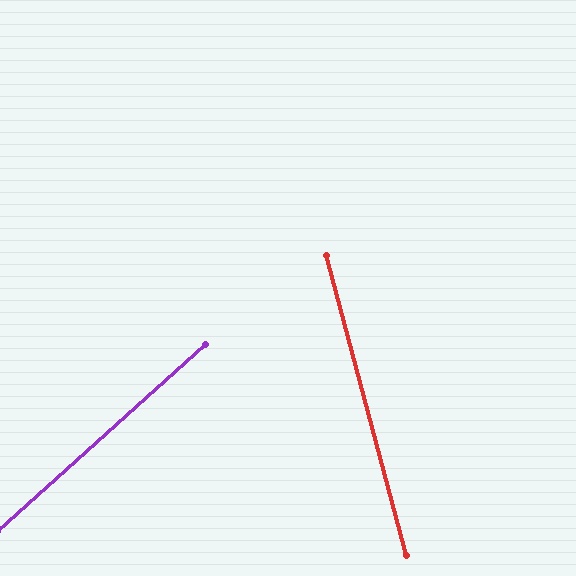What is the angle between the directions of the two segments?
Approximately 63 degrees.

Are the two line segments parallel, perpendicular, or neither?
Neither parallel nor perpendicular — they differ by about 63°.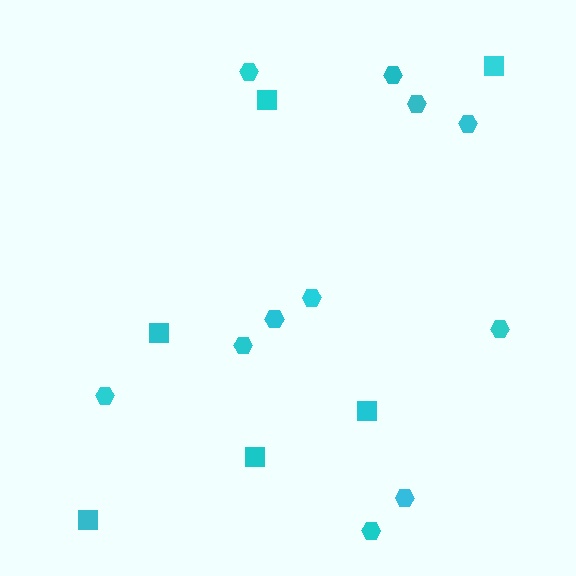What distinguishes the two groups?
There are 2 groups: one group of hexagons (11) and one group of squares (6).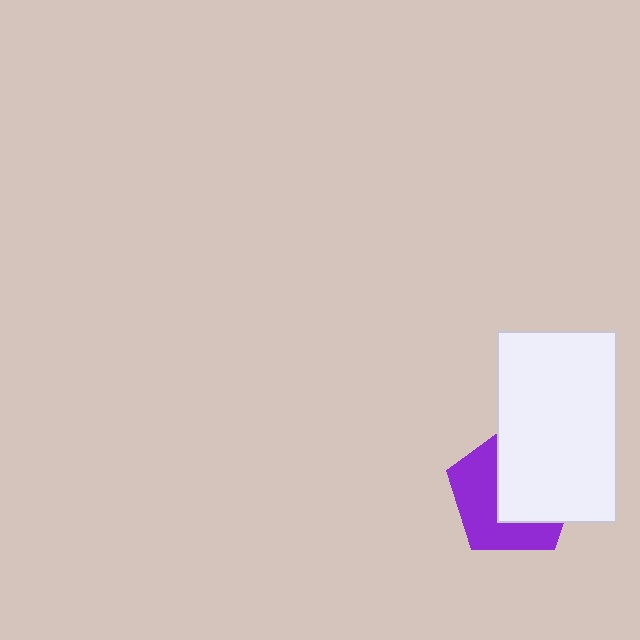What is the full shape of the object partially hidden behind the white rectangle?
The partially hidden object is a purple pentagon.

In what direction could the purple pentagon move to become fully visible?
The purple pentagon could move left. That would shift it out from behind the white rectangle entirely.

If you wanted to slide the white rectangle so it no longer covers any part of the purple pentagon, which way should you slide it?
Slide it right — that is the most direct way to separate the two shapes.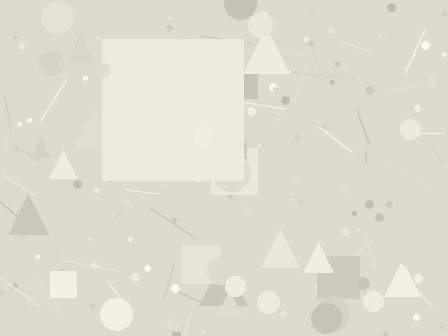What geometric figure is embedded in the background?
A square is embedded in the background.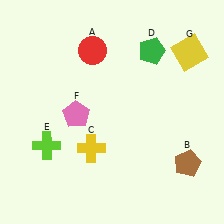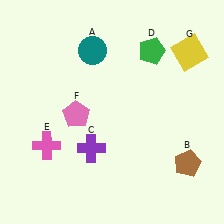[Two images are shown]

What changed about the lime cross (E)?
In Image 1, E is lime. In Image 2, it changed to pink.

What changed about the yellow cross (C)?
In Image 1, C is yellow. In Image 2, it changed to purple.